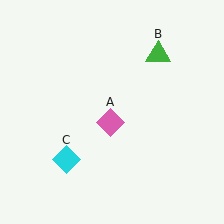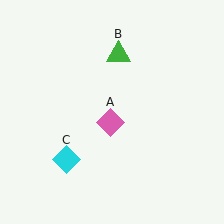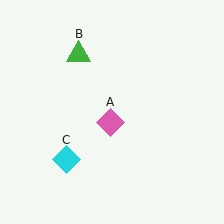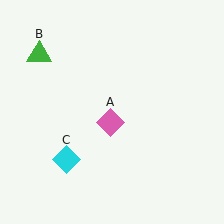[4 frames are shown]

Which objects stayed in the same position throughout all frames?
Pink diamond (object A) and cyan diamond (object C) remained stationary.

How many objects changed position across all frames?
1 object changed position: green triangle (object B).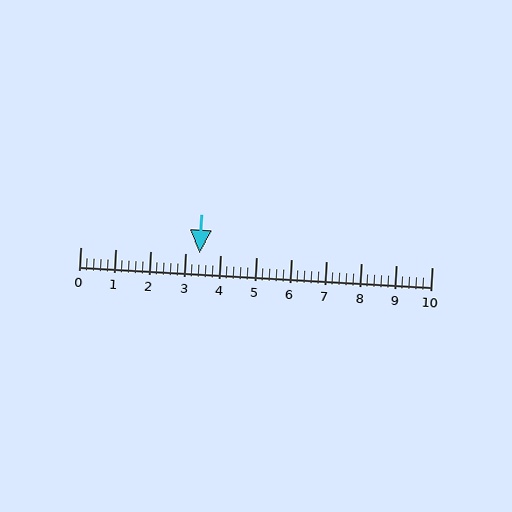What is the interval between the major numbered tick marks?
The major tick marks are spaced 1 units apart.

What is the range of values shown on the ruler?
The ruler shows values from 0 to 10.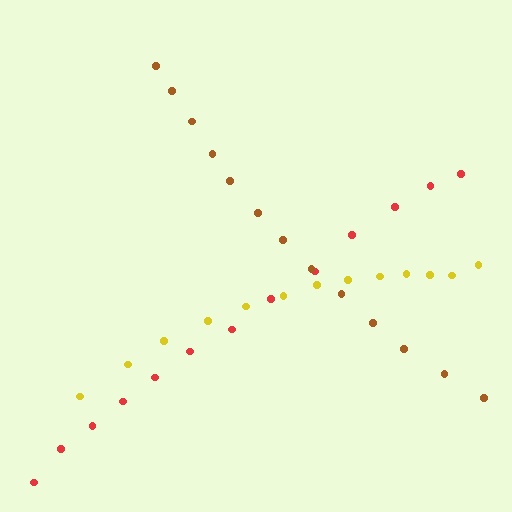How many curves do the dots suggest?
There are 3 distinct paths.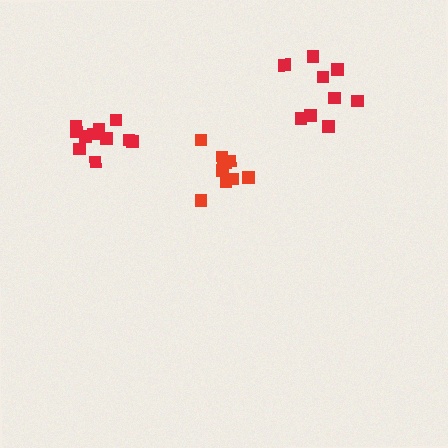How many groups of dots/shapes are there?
There are 3 groups.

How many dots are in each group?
Group 1: 9 dots, Group 2: 11 dots, Group 3: 9 dots (29 total).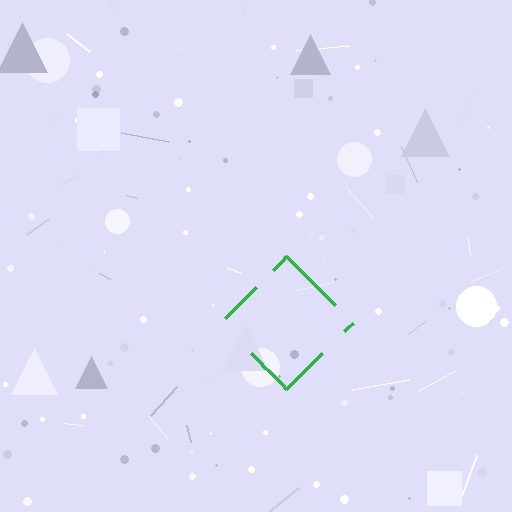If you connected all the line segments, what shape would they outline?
They would outline a diamond.